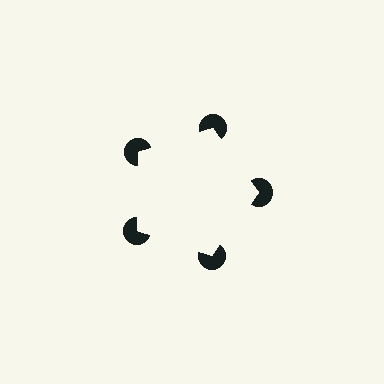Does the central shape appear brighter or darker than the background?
It typically appears slightly brighter than the background, even though no actual brightness change is drawn.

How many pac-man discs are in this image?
There are 5 — one at each vertex of the illusory pentagon.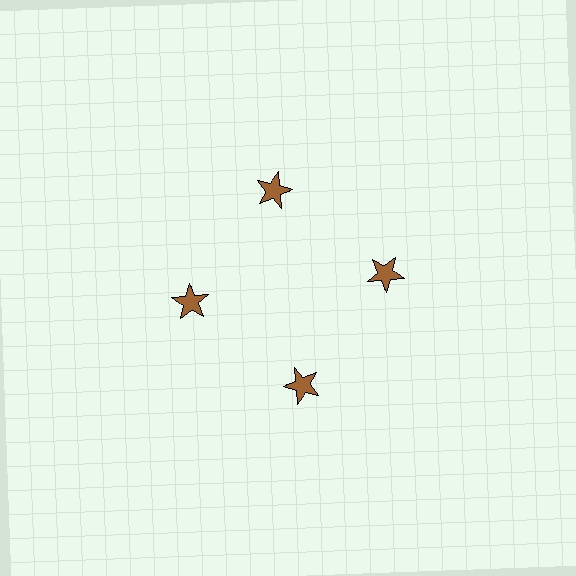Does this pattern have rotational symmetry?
Yes, this pattern has 4-fold rotational symmetry. It looks the same after rotating 90 degrees around the center.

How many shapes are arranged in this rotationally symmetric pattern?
There are 4 shapes, arranged in 4 groups of 1.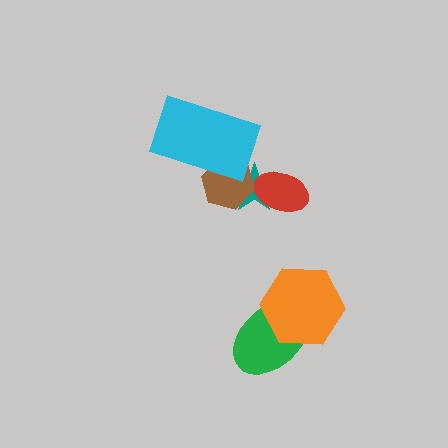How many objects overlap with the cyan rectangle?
1 object overlaps with the cyan rectangle.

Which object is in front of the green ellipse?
The orange hexagon is in front of the green ellipse.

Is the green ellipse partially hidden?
Yes, it is partially covered by another shape.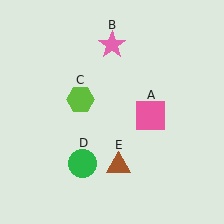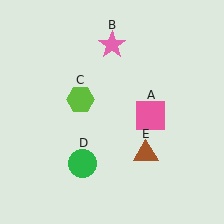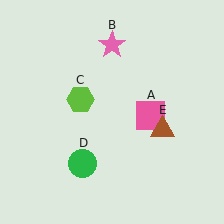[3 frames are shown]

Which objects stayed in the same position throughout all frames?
Pink square (object A) and pink star (object B) and lime hexagon (object C) and green circle (object D) remained stationary.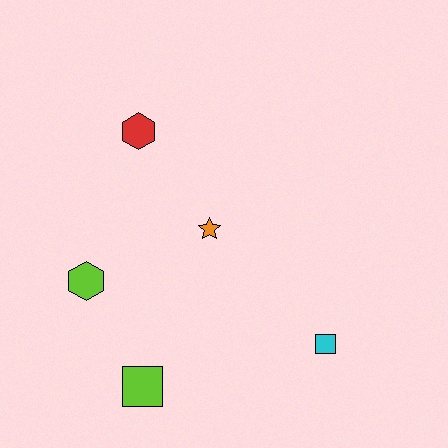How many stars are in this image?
There is 1 star.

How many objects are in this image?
There are 5 objects.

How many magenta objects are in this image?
There are no magenta objects.